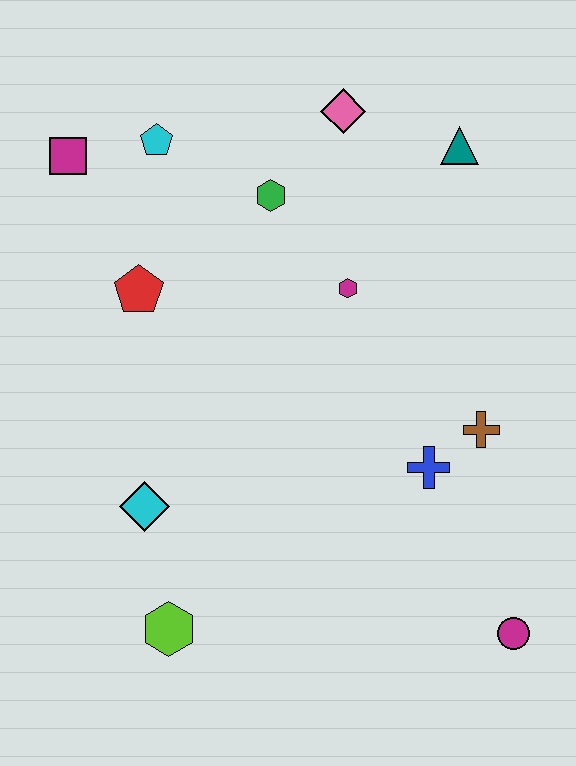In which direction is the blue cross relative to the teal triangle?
The blue cross is below the teal triangle.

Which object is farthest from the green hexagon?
The magenta circle is farthest from the green hexagon.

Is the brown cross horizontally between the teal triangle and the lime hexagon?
No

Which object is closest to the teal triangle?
The pink diamond is closest to the teal triangle.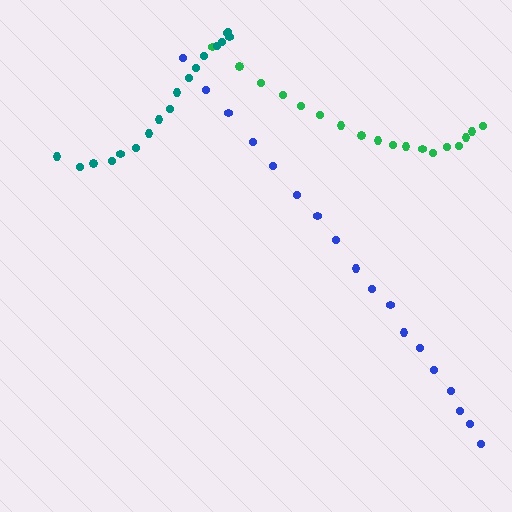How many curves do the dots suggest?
There are 3 distinct paths.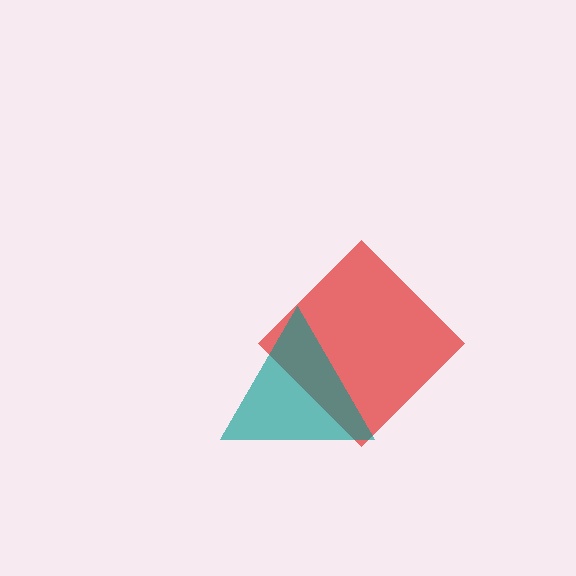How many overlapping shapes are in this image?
There are 2 overlapping shapes in the image.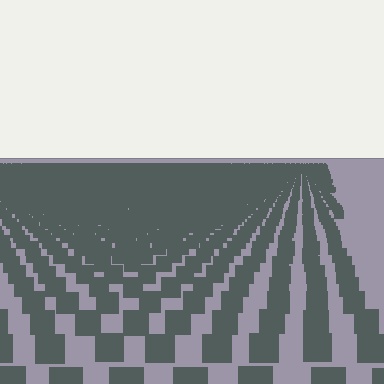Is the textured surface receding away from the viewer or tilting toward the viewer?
The surface is receding away from the viewer. Texture elements get smaller and denser toward the top.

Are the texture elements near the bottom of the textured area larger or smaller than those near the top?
Larger. Near the bottom, elements are closer to the viewer and appear at a bigger on-screen size.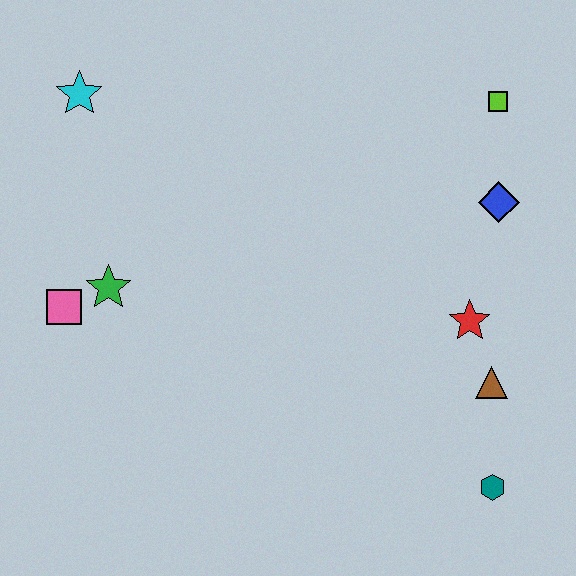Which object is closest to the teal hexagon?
The brown triangle is closest to the teal hexagon.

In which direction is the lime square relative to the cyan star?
The lime square is to the right of the cyan star.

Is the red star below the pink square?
Yes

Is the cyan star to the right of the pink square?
Yes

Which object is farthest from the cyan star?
The teal hexagon is farthest from the cyan star.